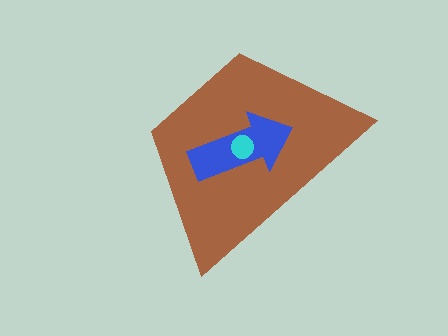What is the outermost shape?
The brown trapezoid.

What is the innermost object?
The cyan circle.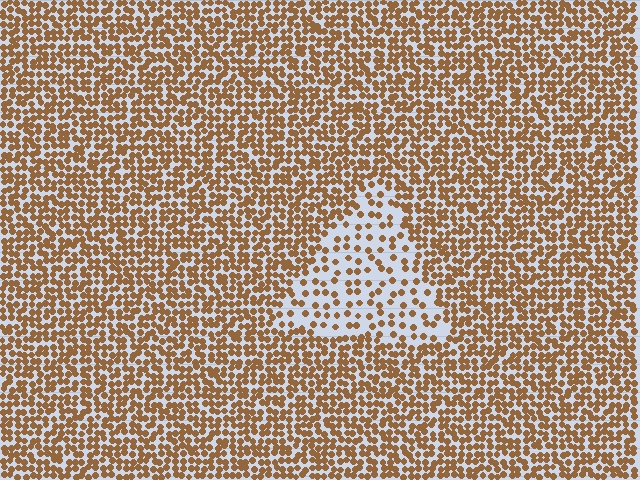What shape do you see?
I see a triangle.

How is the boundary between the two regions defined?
The boundary is defined by a change in element density (approximately 2.4x ratio). All elements are the same color, size, and shape.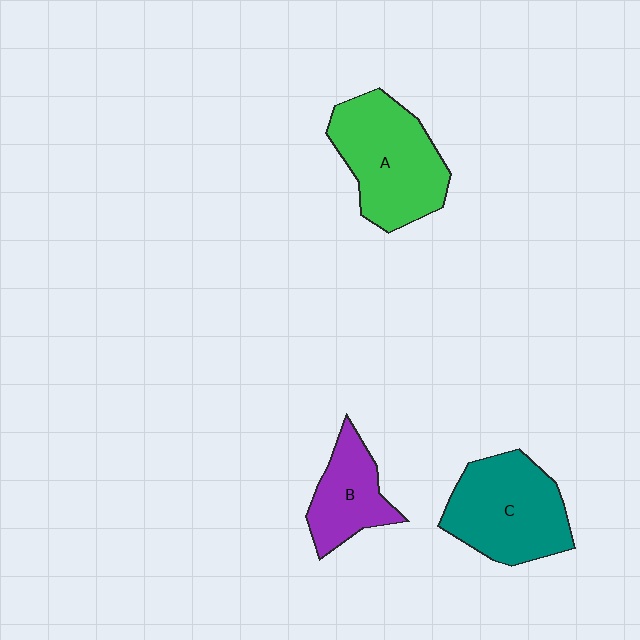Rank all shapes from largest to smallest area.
From largest to smallest: A (green), C (teal), B (purple).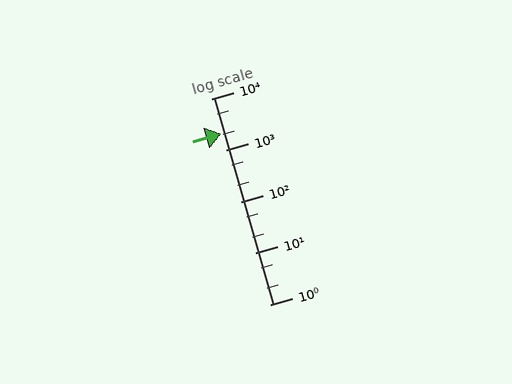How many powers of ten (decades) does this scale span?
The scale spans 4 decades, from 1 to 10000.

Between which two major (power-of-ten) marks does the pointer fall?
The pointer is between 1000 and 10000.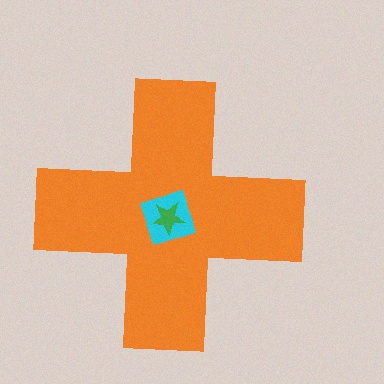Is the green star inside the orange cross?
Yes.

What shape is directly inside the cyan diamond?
The green star.